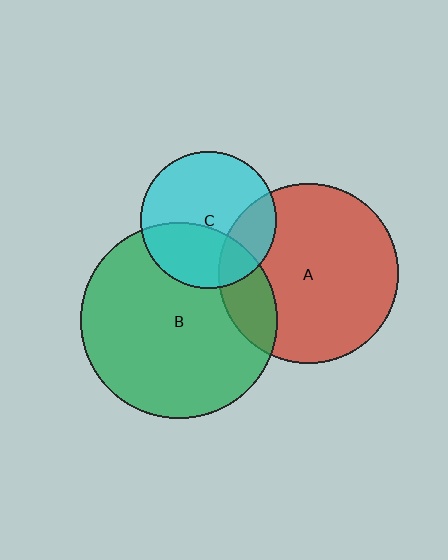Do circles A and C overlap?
Yes.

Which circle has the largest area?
Circle B (green).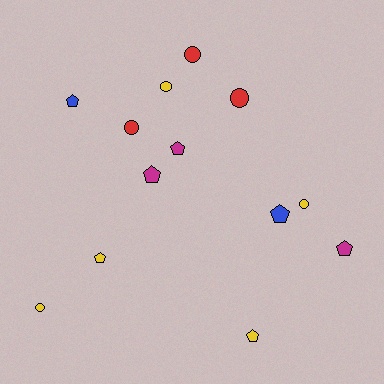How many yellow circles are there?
There are 3 yellow circles.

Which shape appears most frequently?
Pentagon, with 7 objects.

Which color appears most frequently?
Yellow, with 5 objects.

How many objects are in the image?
There are 13 objects.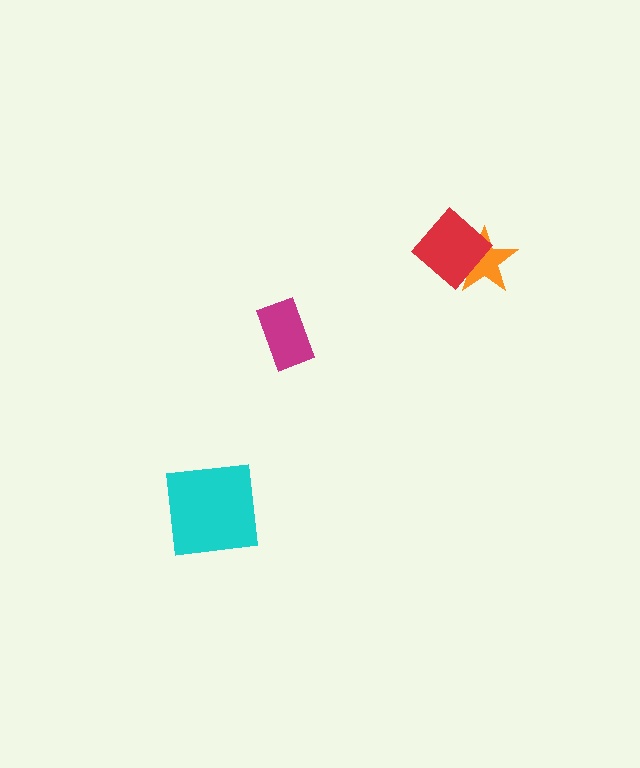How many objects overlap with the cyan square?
0 objects overlap with the cyan square.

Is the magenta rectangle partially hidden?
No, no other shape covers it.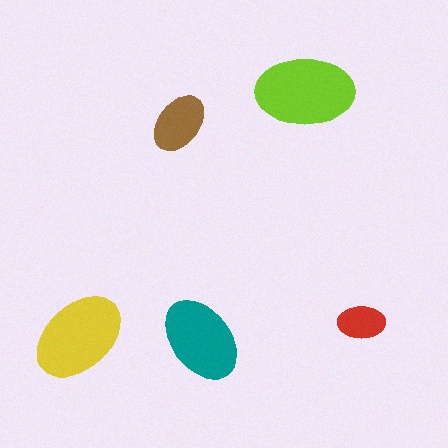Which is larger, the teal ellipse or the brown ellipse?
The teal one.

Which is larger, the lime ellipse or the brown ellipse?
The lime one.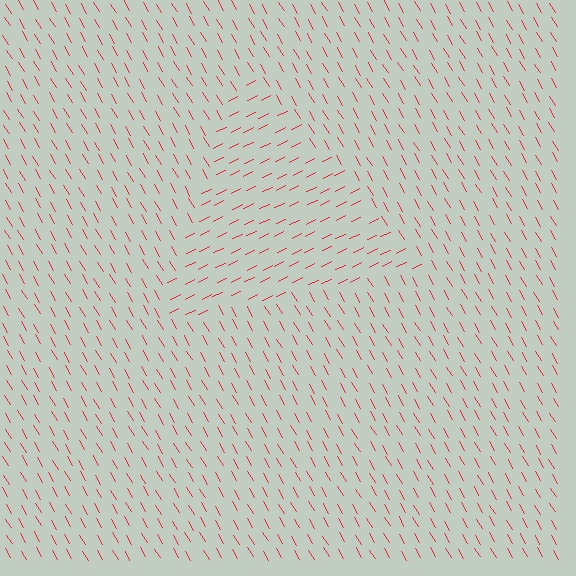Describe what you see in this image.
The image is filled with small red line segments. A triangle region in the image has lines oriented differently from the surrounding lines, creating a visible texture boundary.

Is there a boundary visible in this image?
Yes, there is a texture boundary formed by a change in line orientation.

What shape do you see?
I see a triangle.